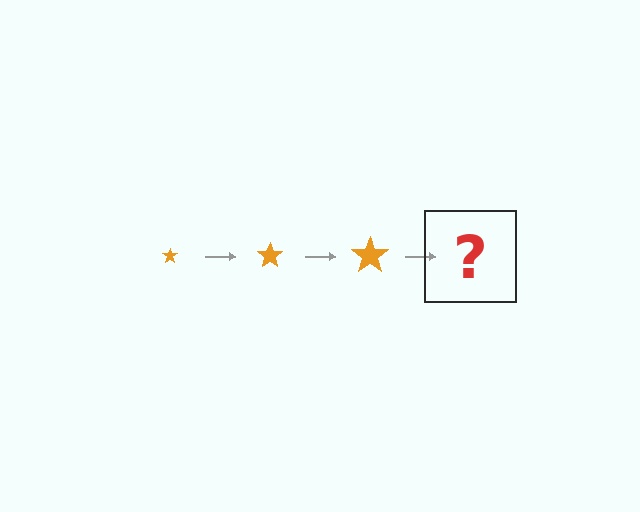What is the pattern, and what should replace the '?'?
The pattern is that the star gets progressively larger each step. The '?' should be an orange star, larger than the previous one.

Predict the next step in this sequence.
The next step is an orange star, larger than the previous one.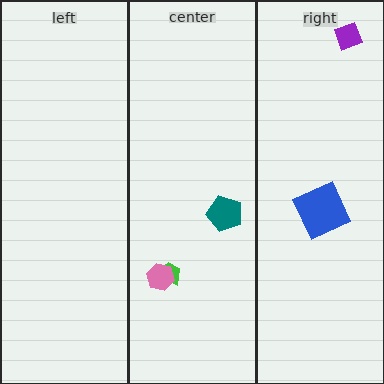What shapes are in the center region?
The green trapezoid, the pink hexagon, the teal pentagon.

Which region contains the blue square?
The right region.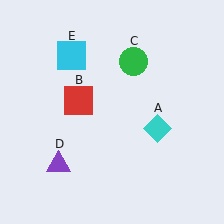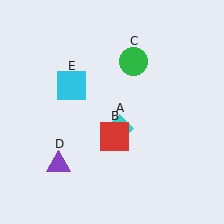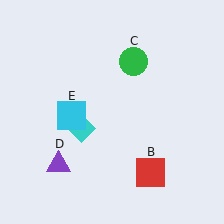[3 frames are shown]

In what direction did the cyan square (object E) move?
The cyan square (object E) moved down.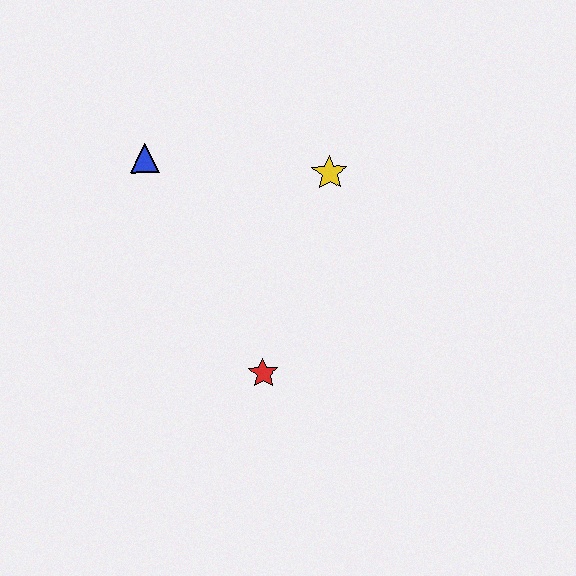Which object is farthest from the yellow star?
The red star is farthest from the yellow star.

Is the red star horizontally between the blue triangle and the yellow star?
Yes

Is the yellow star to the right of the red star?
Yes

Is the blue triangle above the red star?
Yes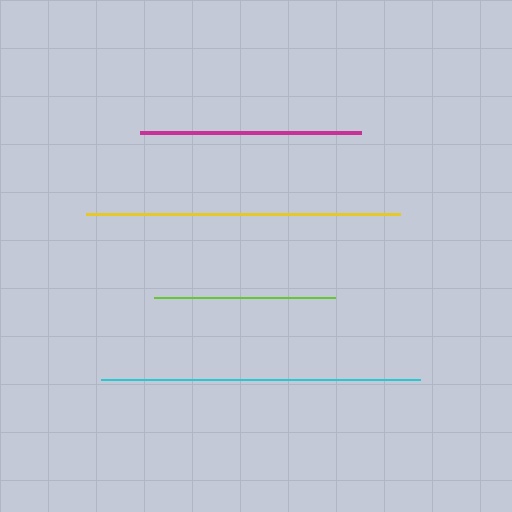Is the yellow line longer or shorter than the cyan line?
The cyan line is longer than the yellow line.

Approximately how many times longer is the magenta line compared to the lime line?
The magenta line is approximately 1.2 times the length of the lime line.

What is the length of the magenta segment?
The magenta segment is approximately 221 pixels long.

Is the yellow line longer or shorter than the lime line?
The yellow line is longer than the lime line.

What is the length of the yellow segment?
The yellow segment is approximately 315 pixels long.